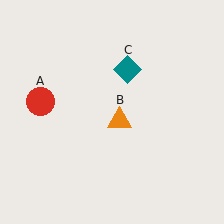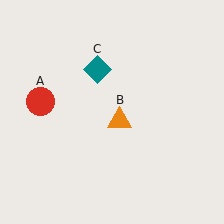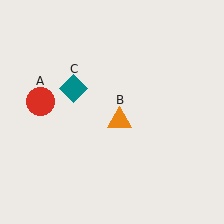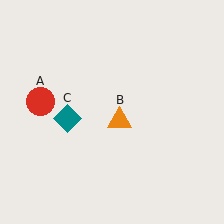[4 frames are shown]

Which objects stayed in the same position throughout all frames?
Red circle (object A) and orange triangle (object B) remained stationary.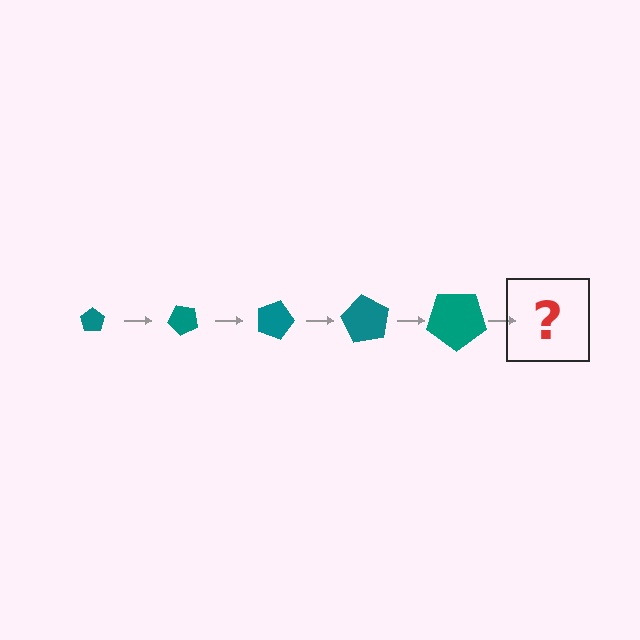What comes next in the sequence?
The next element should be a pentagon, larger than the previous one and rotated 225 degrees from the start.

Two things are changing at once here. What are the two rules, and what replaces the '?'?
The two rules are that the pentagon grows larger each step and it rotates 45 degrees each step. The '?' should be a pentagon, larger than the previous one and rotated 225 degrees from the start.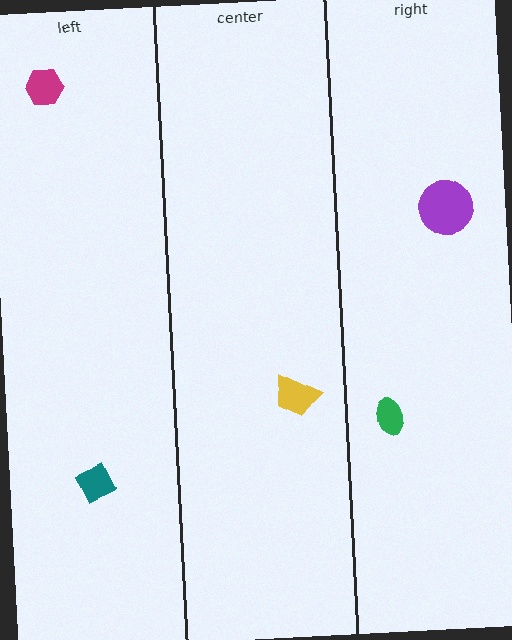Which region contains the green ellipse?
The right region.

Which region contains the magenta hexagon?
The left region.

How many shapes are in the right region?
2.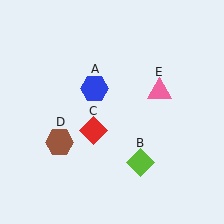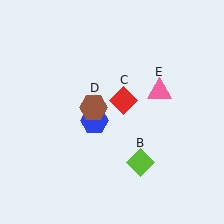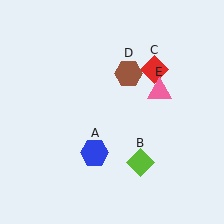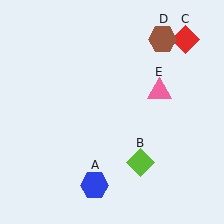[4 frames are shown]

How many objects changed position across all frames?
3 objects changed position: blue hexagon (object A), red diamond (object C), brown hexagon (object D).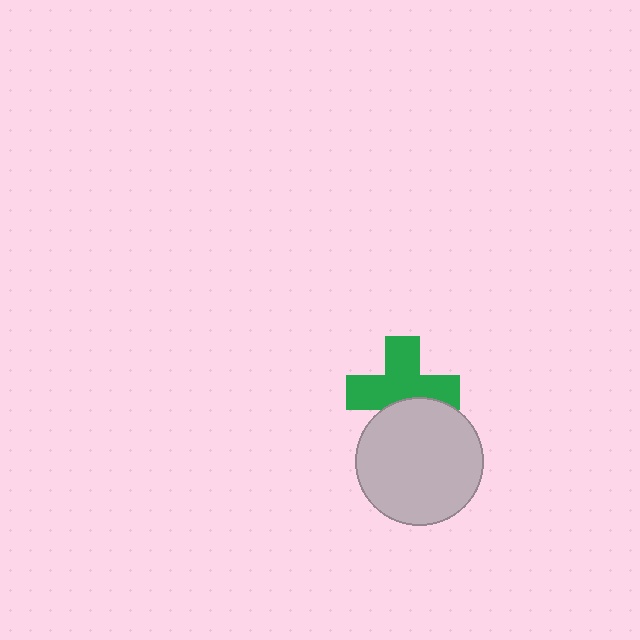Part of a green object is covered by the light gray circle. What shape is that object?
It is a cross.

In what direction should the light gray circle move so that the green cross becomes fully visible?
The light gray circle should move down. That is the shortest direction to clear the overlap and leave the green cross fully visible.